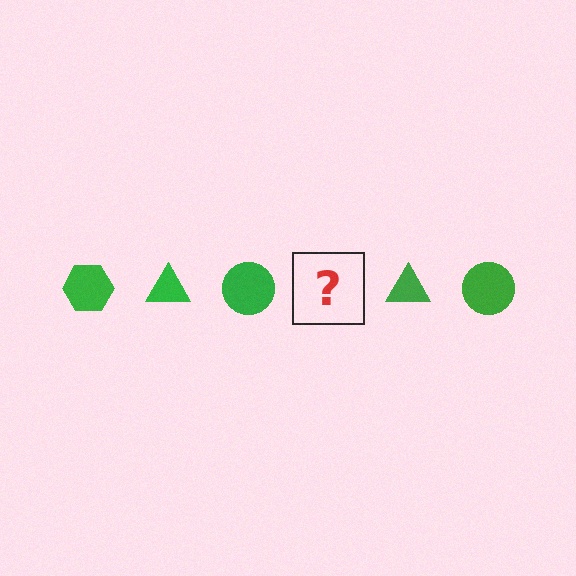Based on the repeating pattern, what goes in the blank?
The blank should be a green hexagon.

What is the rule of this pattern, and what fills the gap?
The rule is that the pattern cycles through hexagon, triangle, circle shapes in green. The gap should be filled with a green hexagon.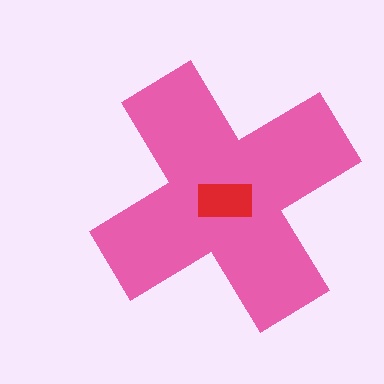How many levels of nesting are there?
2.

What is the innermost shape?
The red rectangle.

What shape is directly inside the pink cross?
The red rectangle.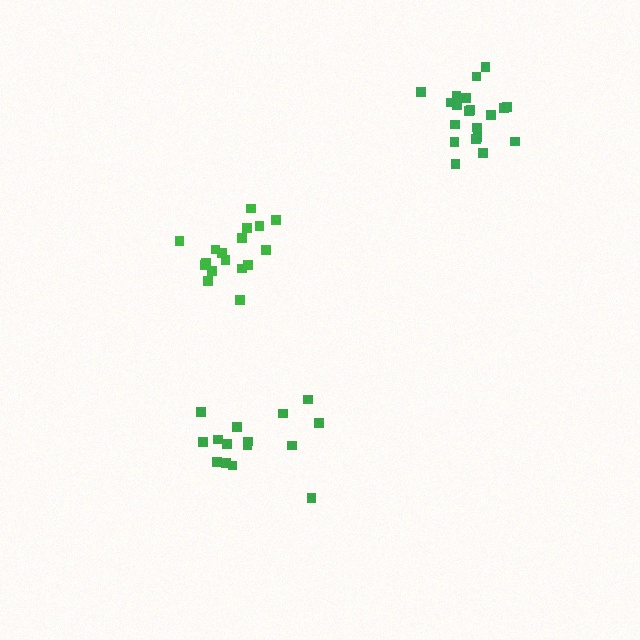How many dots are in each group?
Group 1: 15 dots, Group 2: 20 dots, Group 3: 17 dots (52 total).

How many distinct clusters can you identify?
There are 3 distinct clusters.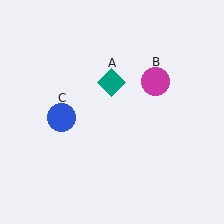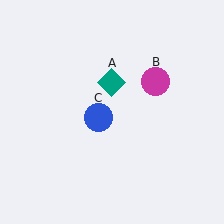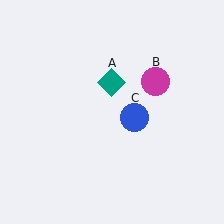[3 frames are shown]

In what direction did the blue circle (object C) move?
The blue circle (object C) moved right.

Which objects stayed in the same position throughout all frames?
Teal diamond (object A) and magenta circle (object B) remained stationary.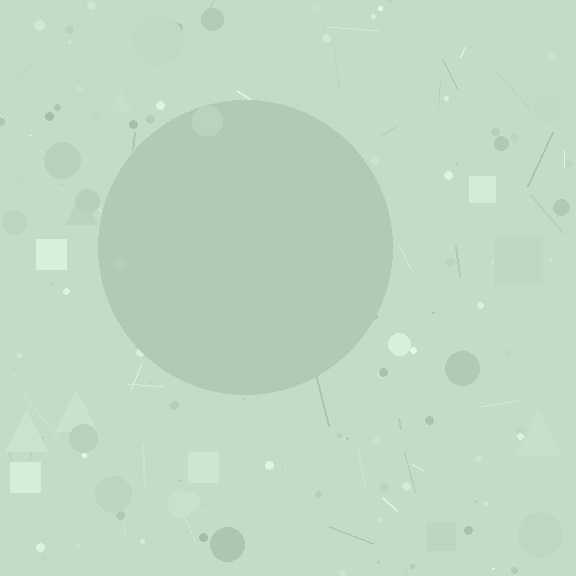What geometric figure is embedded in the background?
A circle is embedded in the background.